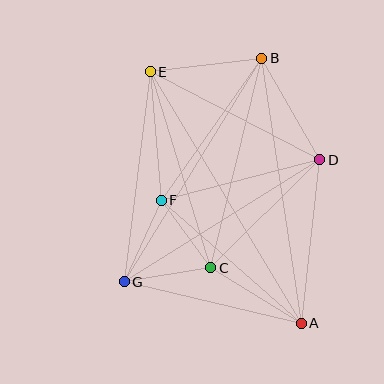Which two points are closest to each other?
Points C and F are closest to each other.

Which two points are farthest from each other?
Points A and E are farthest from each other.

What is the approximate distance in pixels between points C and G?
The distance between C and G is approximately 87 pixels.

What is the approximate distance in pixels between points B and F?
The distance between B and F is approximately 174 pixels.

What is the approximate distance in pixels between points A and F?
The distance between A and F is approximately 186 pixels.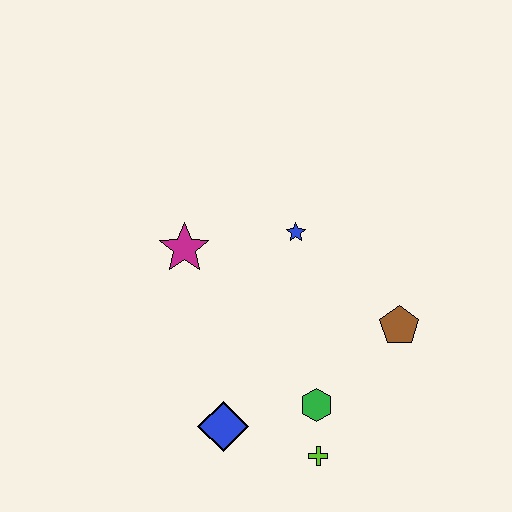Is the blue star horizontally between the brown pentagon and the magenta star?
Yes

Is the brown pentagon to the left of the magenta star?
No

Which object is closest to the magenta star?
The blue star is closest to the magenta star.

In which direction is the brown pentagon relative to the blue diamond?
The brown pentagon is to the right of the blue diamond.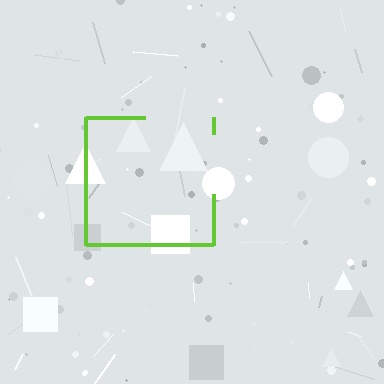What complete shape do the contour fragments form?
The contour fragments form a square.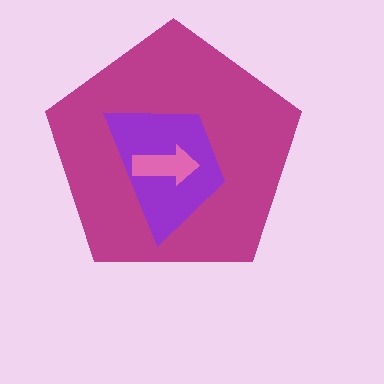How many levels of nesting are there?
3.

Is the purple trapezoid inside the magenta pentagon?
Yes.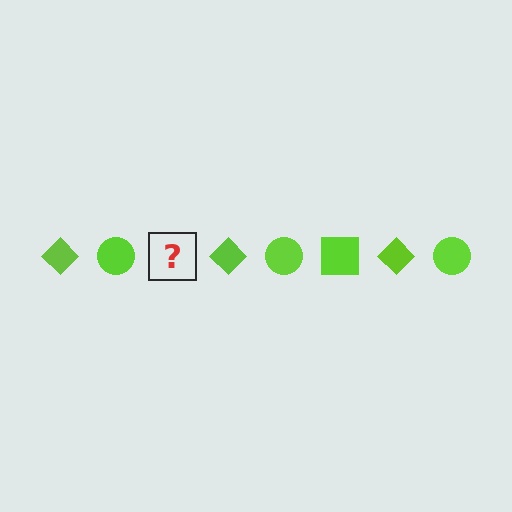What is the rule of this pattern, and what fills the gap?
The rule is that the pattern cycles through diamond, circle, square shapes in lime. The gap should be filled with a lime square.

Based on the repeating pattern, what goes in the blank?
The blank should be a lime square.